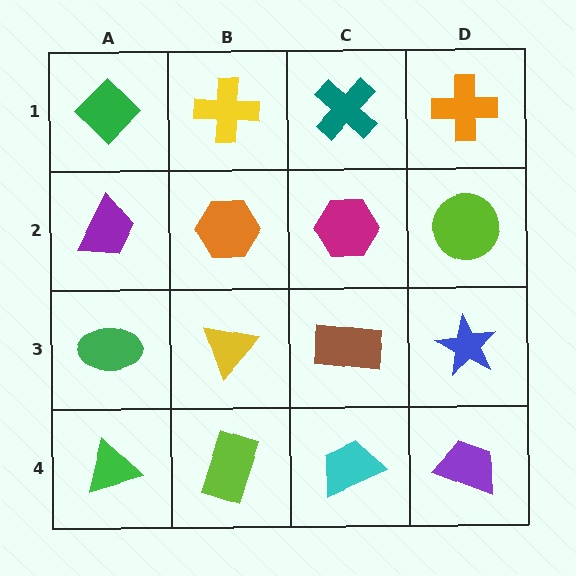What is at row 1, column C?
A teal cross.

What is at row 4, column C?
A cyan trapezoid.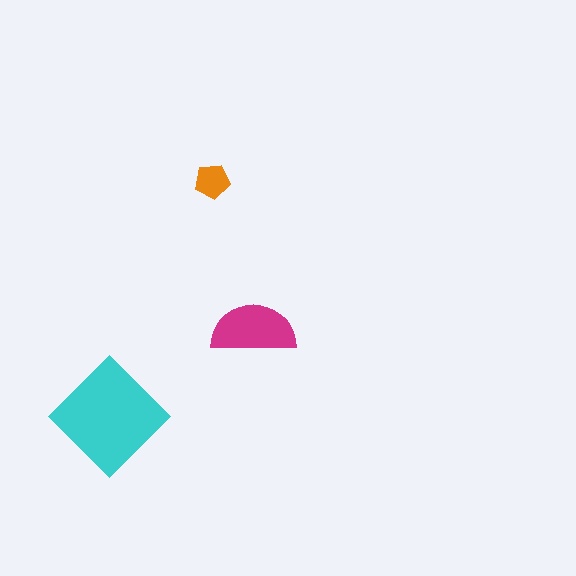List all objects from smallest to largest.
The orange pentagon, the magenta semicircle, the cyan diamond.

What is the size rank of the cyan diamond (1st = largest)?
1st.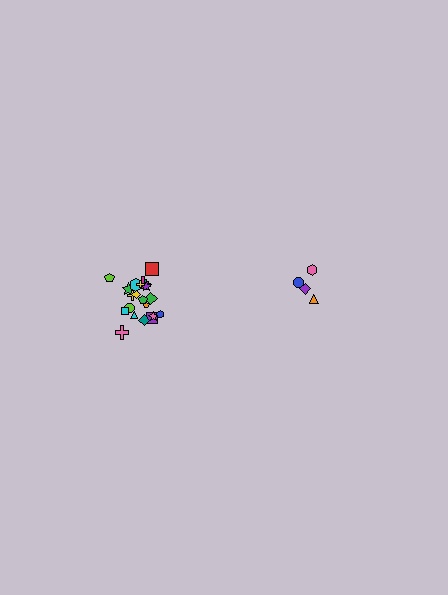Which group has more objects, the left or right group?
The left group.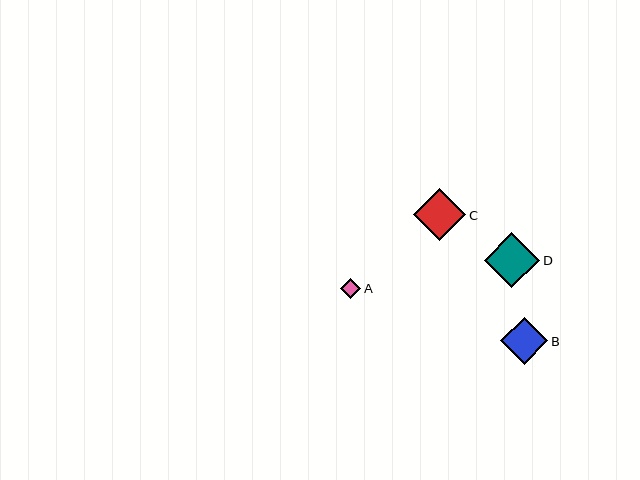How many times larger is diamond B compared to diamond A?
Diamond B is approximately 2.3 times the size of diamond A.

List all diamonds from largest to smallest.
From largest to smallest: D, C, B, A.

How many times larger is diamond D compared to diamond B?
Diamond D is approximately 1.2 times the size of diamond B.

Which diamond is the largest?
Diamond D is the largest with a size of approximately 55 pixels.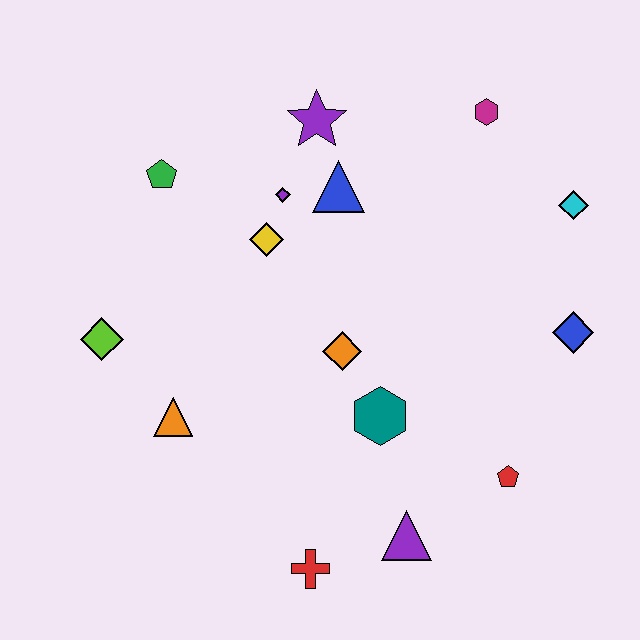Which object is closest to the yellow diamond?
The purple diamond is closest to the yellow diamond.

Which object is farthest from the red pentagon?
The green pentagon is farthest from the red pentagon.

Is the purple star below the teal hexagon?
No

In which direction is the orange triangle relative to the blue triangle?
The orange triangle is below the blue triangle.